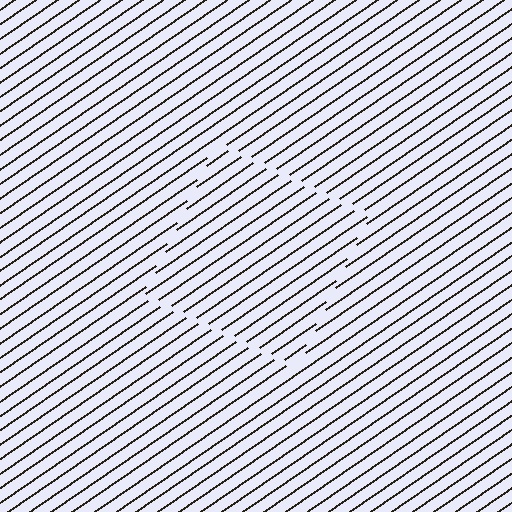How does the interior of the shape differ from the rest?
The interior of the shape contains the same grating, shifted by half a period — the contour is defined by the phase discontinuity where line-ends from the inner and outer gratings abut.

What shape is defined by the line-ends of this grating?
An illusory square. The interior of the shape contains the same grating, shifted by half a period — the contour is defined by the phase discontinuity where line-ends from the inner and outer gratings abut.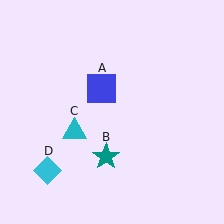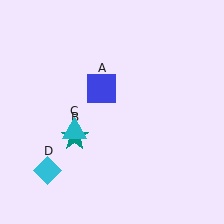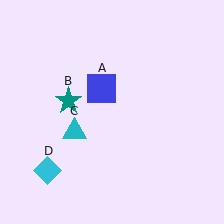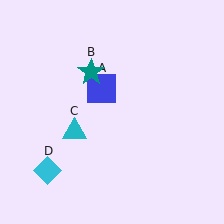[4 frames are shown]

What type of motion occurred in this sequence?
The teal star (object B) rotated clockwise around the center of the scene.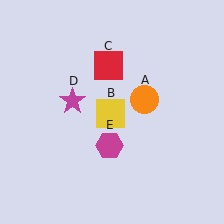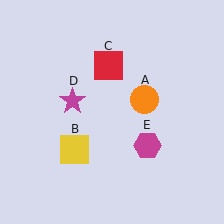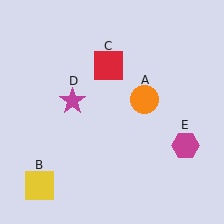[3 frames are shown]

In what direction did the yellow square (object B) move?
The yellow square (object B) moved down and to the left.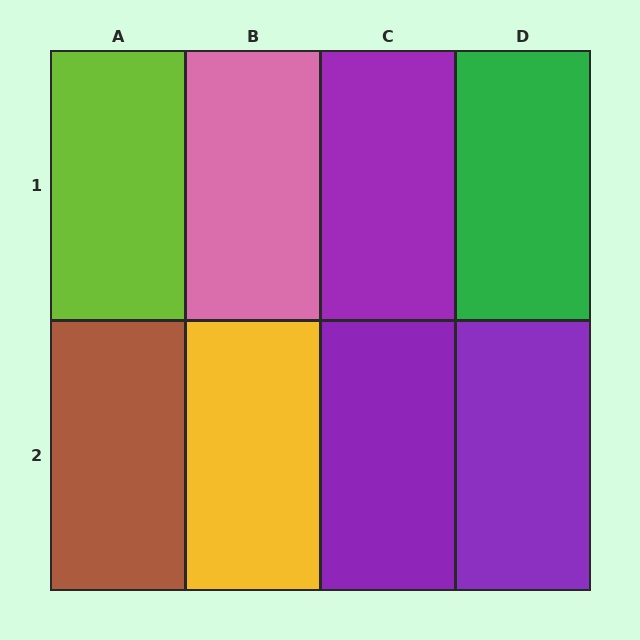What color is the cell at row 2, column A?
Brown.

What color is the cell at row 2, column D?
Purple.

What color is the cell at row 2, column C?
Purple.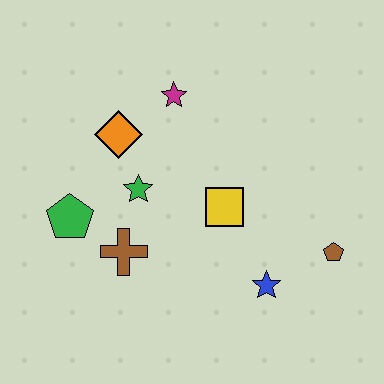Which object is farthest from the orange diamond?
The brown pentagon is farthest from the orange diamond.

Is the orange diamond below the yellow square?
No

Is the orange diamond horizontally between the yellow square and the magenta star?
No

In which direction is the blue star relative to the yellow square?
The blue star is below the yellow square.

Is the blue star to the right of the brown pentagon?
No